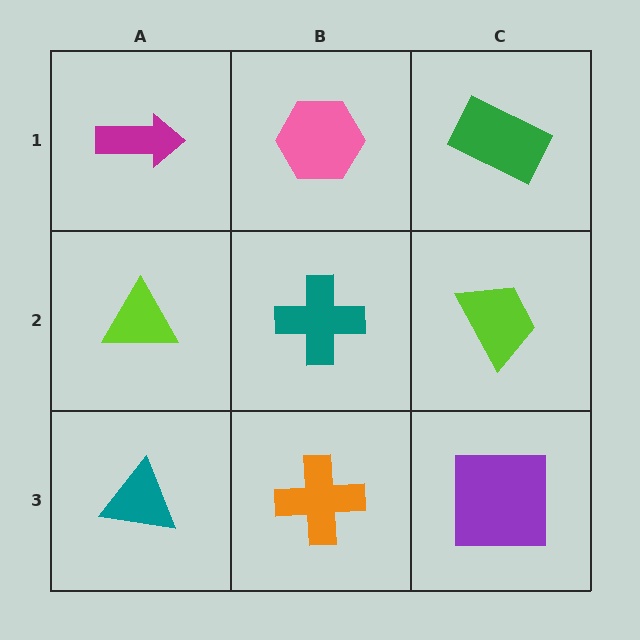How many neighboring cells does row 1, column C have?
2.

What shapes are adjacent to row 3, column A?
A lime triangle (row 2, column A), an orange cross (row 3, column B).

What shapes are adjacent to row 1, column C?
A lime trapezoid (row 2, column C), a pink hexagon (row 1, column B).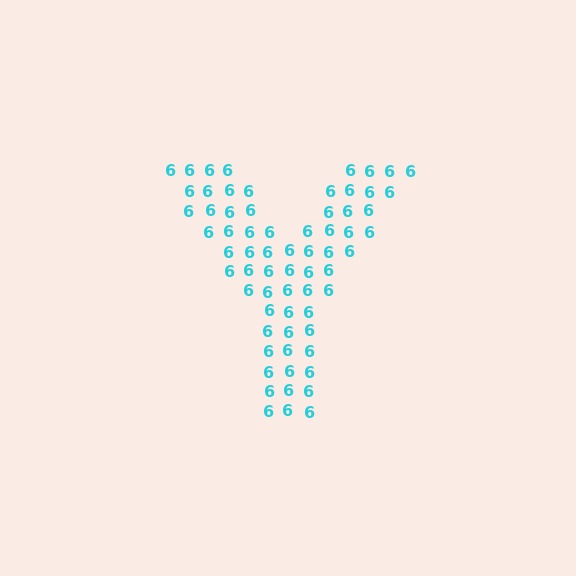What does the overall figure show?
The overall figure shows the letter Y.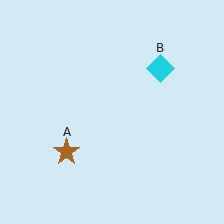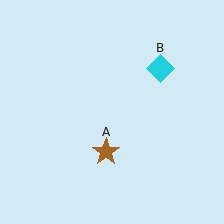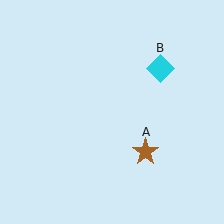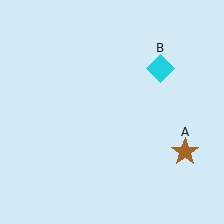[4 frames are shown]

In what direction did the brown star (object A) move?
The brown star (object A) moved right.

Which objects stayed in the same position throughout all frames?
Cyan diamond (object B) remained stationary.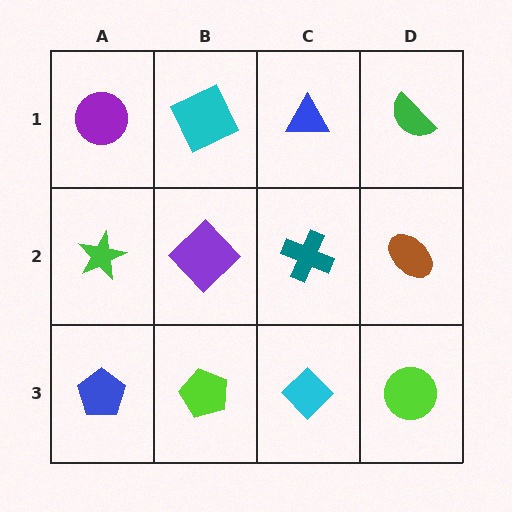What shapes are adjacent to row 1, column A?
A green star (row 2, column A), a cyan square (row 1, column B).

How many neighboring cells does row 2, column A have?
3.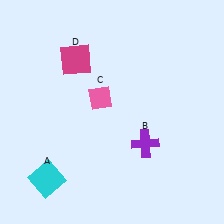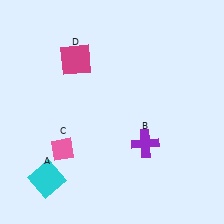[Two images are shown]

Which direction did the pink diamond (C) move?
The pink diamond (C) moved down.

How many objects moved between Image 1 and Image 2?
1 object moved between the two images.